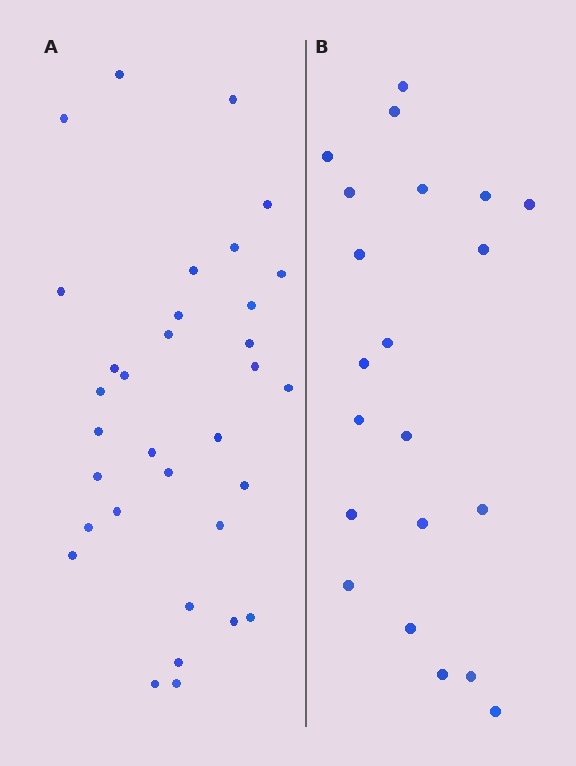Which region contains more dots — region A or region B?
Region A (the left region) has more dots.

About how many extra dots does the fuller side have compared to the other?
Region A has roughly 12 or so more dots than region B.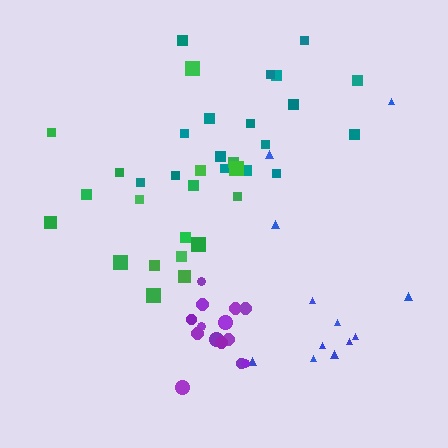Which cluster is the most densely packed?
Purple.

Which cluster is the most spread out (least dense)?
Blue.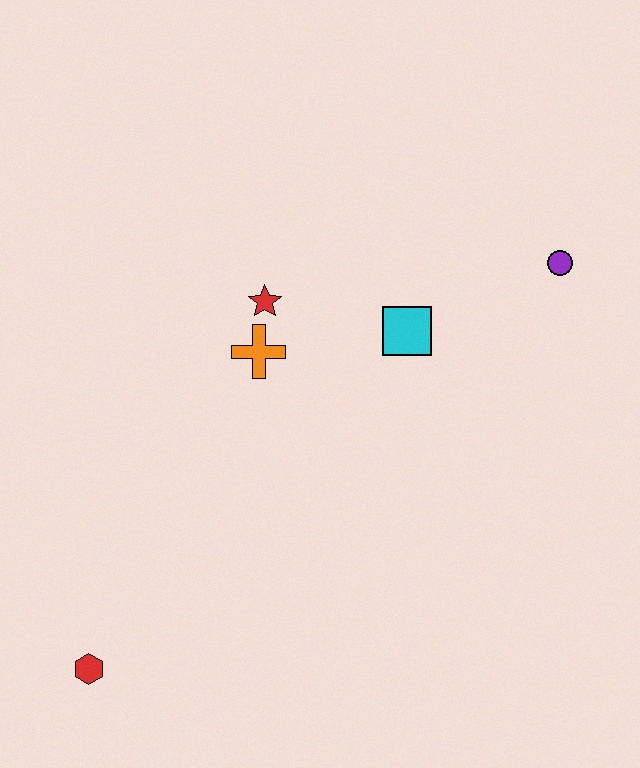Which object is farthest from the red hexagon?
The purple circle is farthest from the red hexagon.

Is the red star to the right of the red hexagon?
Yes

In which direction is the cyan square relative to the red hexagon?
The cyan square is above the red hexagon.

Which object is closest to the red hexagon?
The orange cross is closest to the red hexagon.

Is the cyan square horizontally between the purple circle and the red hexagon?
Yes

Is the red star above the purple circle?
No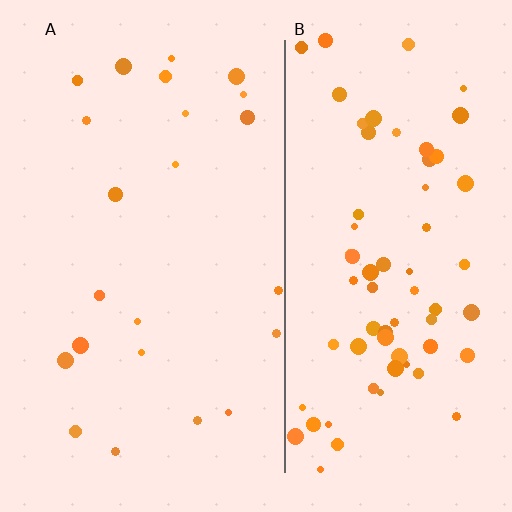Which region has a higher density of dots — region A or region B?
B (the right).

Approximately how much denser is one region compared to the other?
Approximately 3.0× — region B over region A.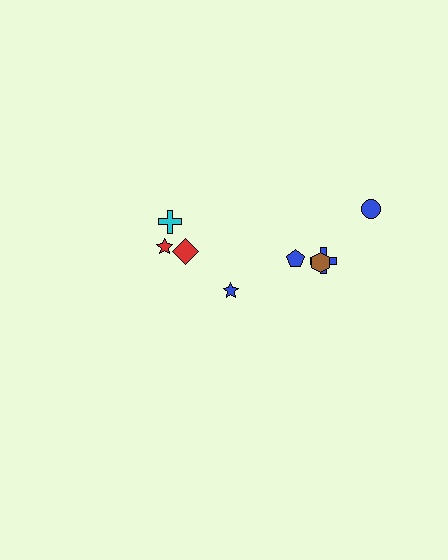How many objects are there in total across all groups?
There are 8 objects.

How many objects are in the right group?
There are 5 objects.